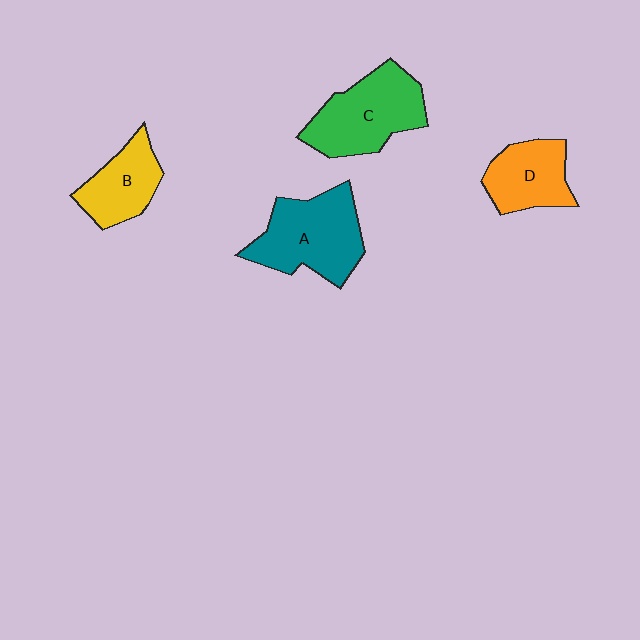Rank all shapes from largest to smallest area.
From largest to smallest: A (teal), C (green), D (orange), B (yellow).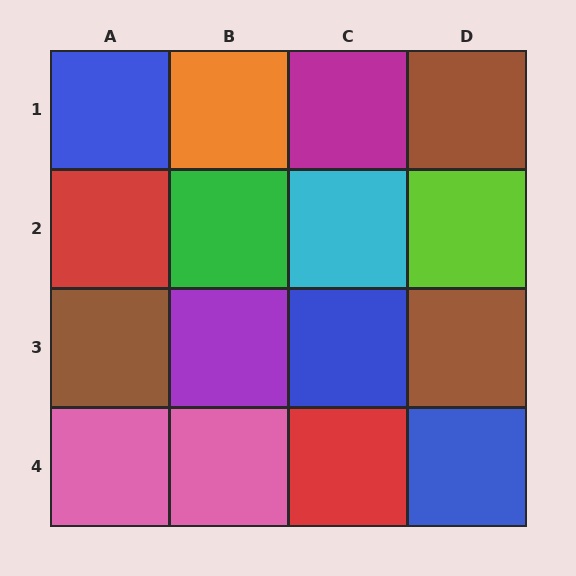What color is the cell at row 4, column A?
Pink.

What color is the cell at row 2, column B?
Green.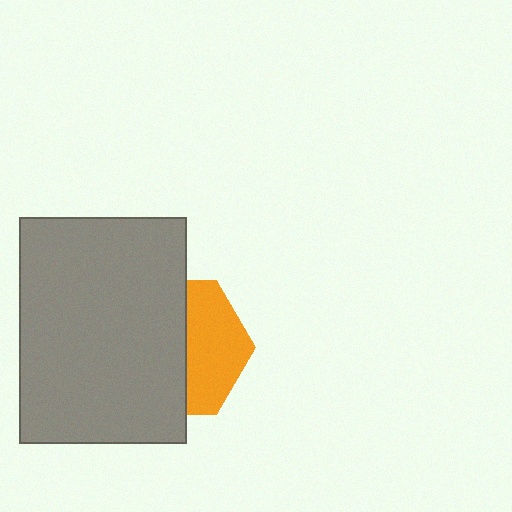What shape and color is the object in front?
The object in front is a gray rectangle.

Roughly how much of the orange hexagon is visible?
A small part of it is visible (roughly 42%).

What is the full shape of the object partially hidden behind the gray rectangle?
The partially hidden object is an orange hexagon.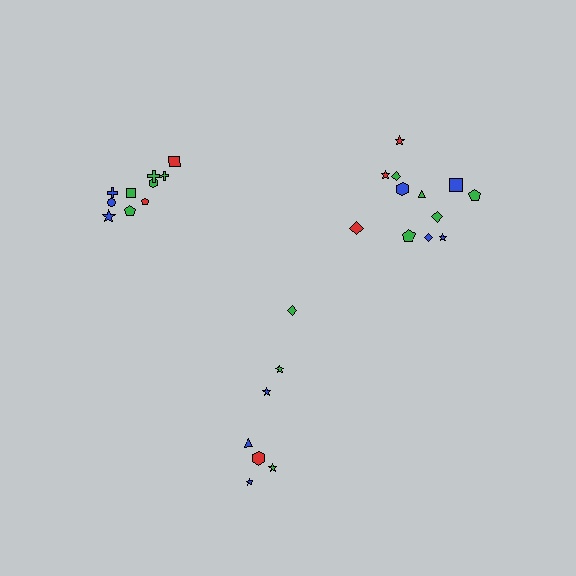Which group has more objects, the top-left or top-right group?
The top-right group.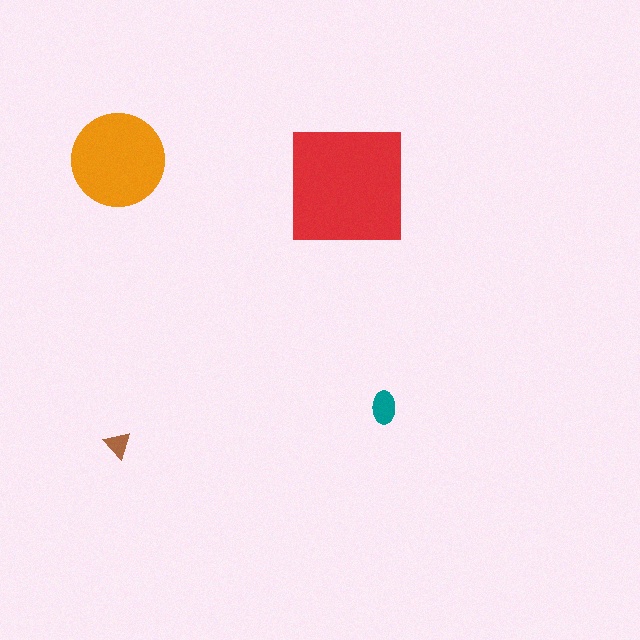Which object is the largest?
The red square.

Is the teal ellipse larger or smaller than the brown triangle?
Larger.